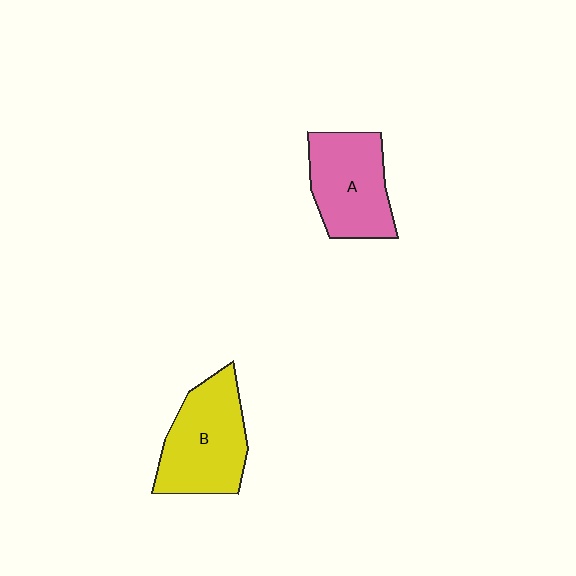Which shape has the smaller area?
Shape A (pink).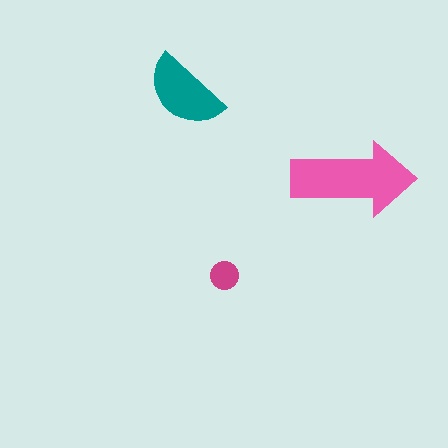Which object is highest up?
The teal semicircle is topmost.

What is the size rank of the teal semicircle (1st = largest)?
2nd.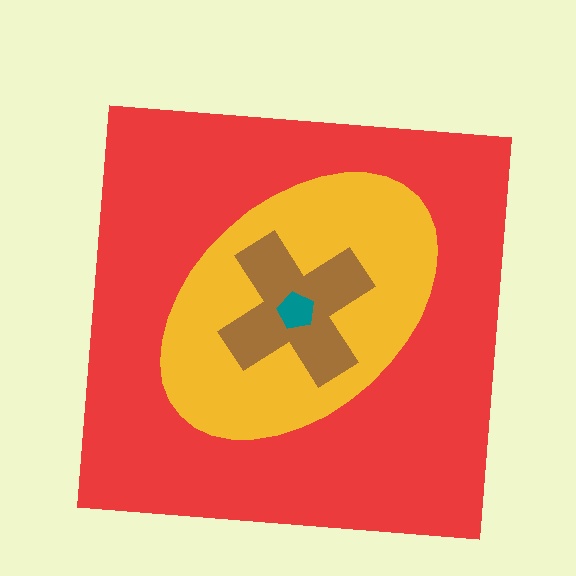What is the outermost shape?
The red square.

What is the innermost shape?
The teal pentagon.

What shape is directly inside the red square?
The yellow ellipse.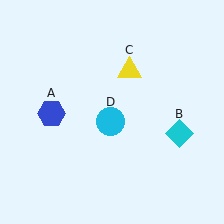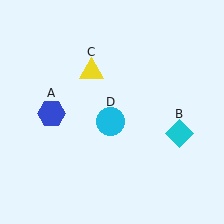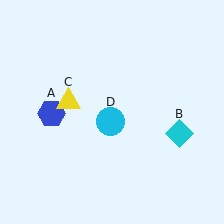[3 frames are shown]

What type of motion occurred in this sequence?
The yellow triangle (object C) rotated counterclockwise around the center of the scene.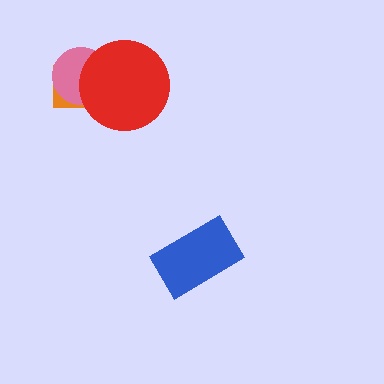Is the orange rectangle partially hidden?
Yes, it is partially covered by another shape.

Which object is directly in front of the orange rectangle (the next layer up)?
The pink circle is directly in front of the orange rectangle.